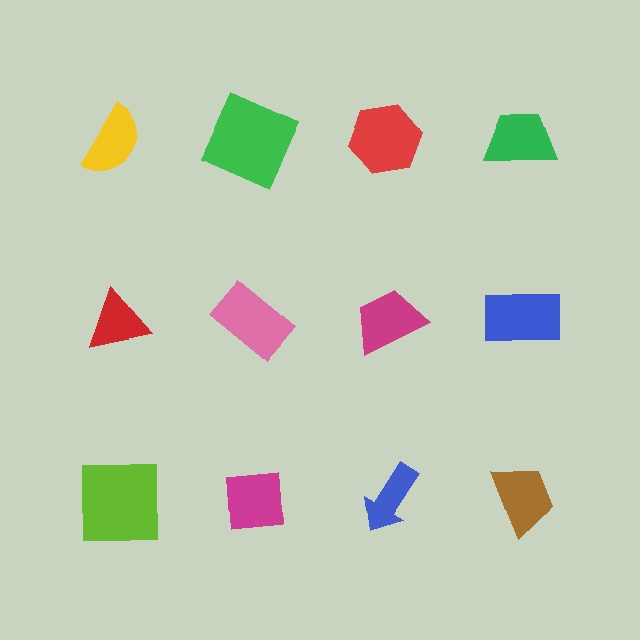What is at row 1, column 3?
A red hexagon.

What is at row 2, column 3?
A magenta trapezoid.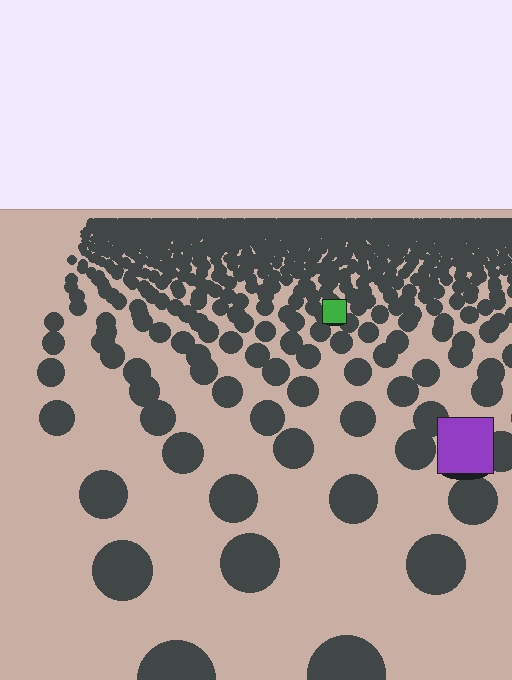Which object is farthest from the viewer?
The green square is farthest from the viewer. It appears smaller and the ground texture around it is denser.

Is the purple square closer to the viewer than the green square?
Yes. The purple square is closer — you can tell from the texture gradient: the ground texture is coarser near it.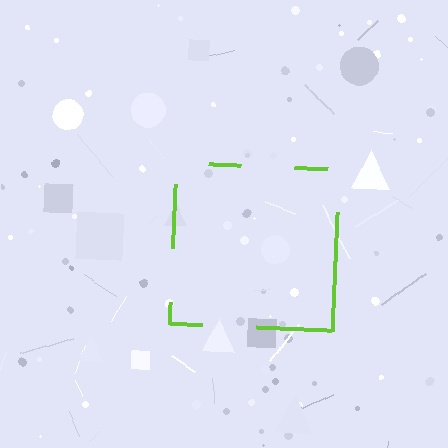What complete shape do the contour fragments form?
The contour fragments form a square.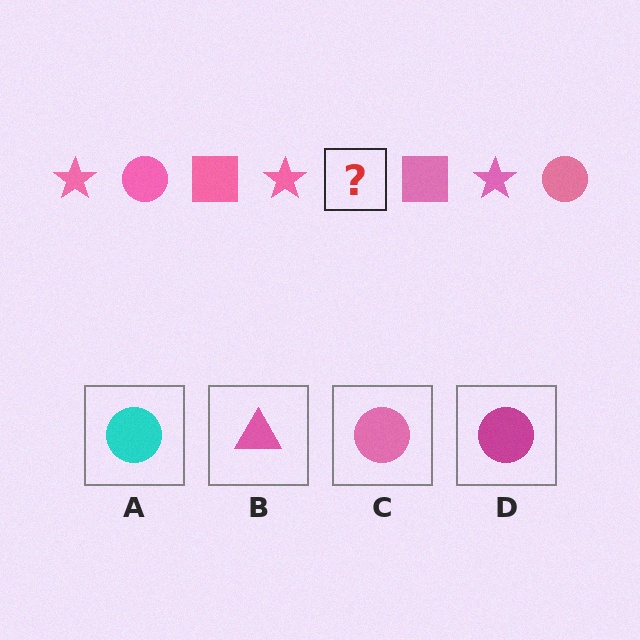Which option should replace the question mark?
Option C.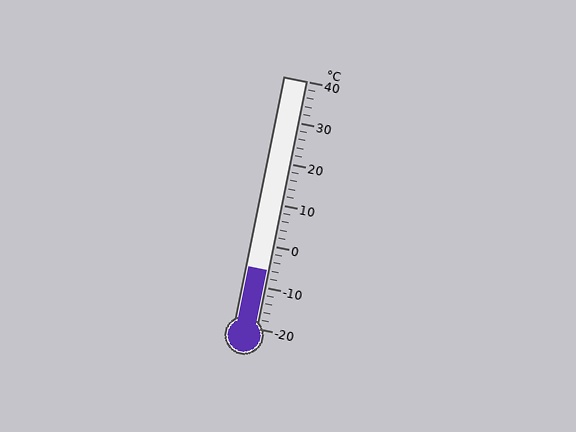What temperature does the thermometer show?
The thermometer shows approximately -6°C.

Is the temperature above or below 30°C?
The temperature is below 30°C.